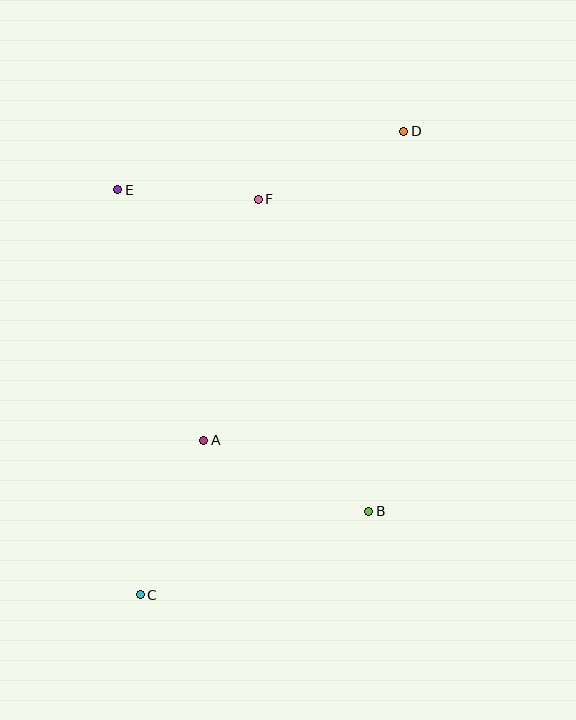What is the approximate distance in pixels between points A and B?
The distance between A and B is approximately 180 pixels.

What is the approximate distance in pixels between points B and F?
The distance between B and F is approximately 331 pixels.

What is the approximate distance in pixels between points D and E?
The distance between D and E is approximately 292 pixels.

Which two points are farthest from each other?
Points C and D are farthest from each other.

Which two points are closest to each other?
Points E and F are closest to each other.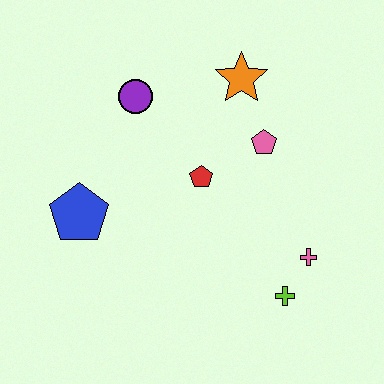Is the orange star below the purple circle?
No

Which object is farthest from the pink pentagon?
The blue pentagon is farthest from the pink pentagon.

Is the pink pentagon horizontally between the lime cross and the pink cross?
No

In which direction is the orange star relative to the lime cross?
The orange star is above the lime cross.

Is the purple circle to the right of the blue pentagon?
Yes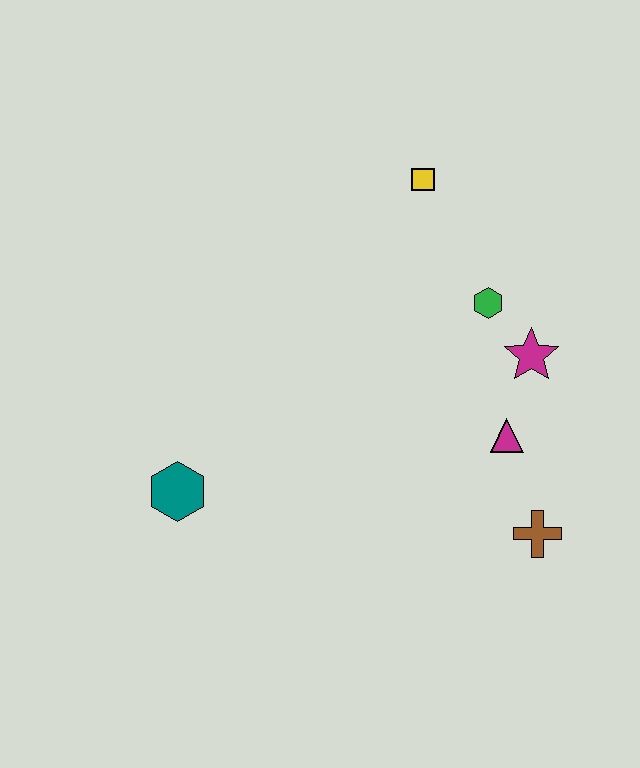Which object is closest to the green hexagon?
The magenta star is closest to the green hexagon.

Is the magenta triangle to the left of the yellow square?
No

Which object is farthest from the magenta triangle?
The teal hexagon is farthest from the magenta triangle.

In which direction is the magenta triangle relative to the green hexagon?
The magenta triangle is below the green hexagon.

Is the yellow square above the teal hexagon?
Yes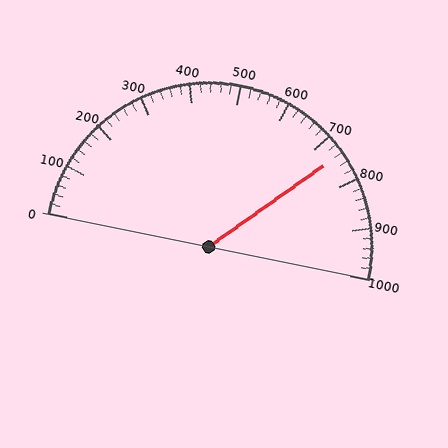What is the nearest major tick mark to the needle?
The nearest major tick mark is 700.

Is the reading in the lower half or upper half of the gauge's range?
The reading is in the upper half of the range (0 to 1000).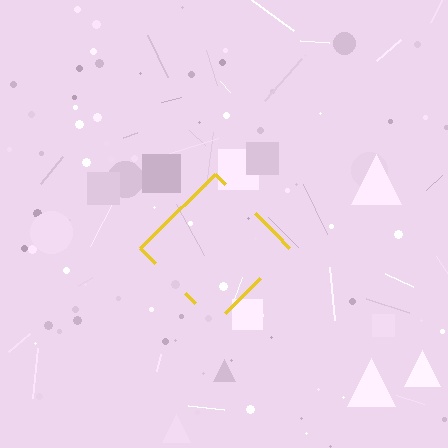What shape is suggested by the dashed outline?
The dashed outline suggests a diamond.